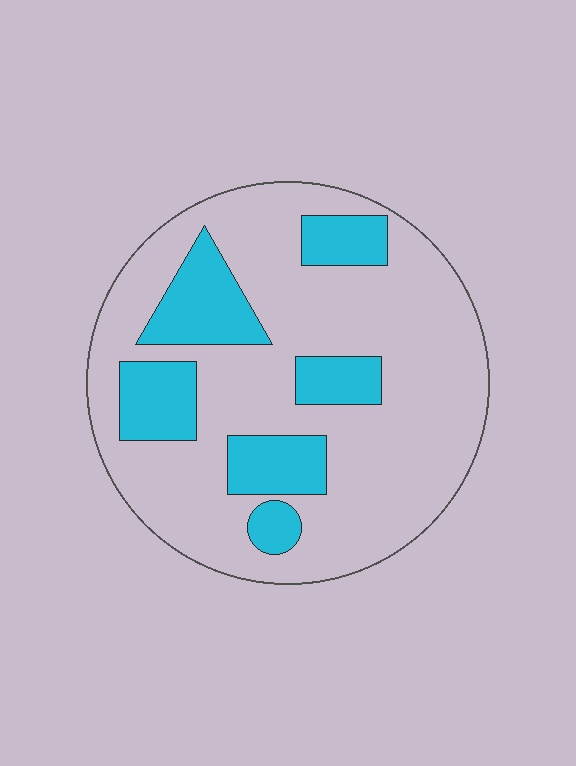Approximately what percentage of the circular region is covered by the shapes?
Approximately 25%.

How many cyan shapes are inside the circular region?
6.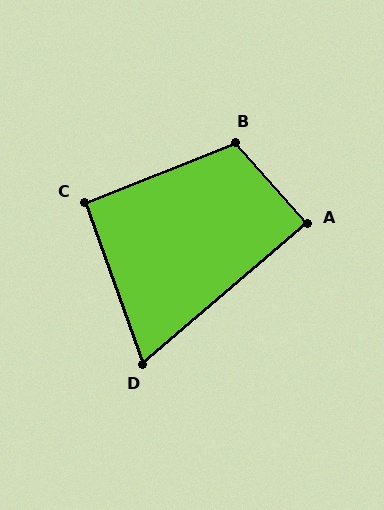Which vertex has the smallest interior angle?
D, at approximately 69 degrees.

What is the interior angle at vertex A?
Approximately 88 degrees (approximately right).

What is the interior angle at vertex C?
Approximately 92 degrees (approximately right).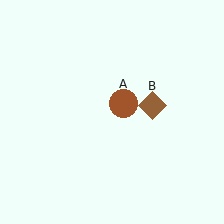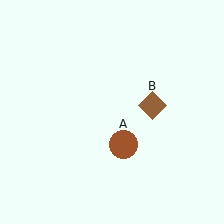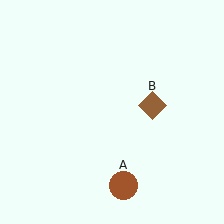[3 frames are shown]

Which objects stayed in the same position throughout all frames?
Brown diamond (object B) remained stationary.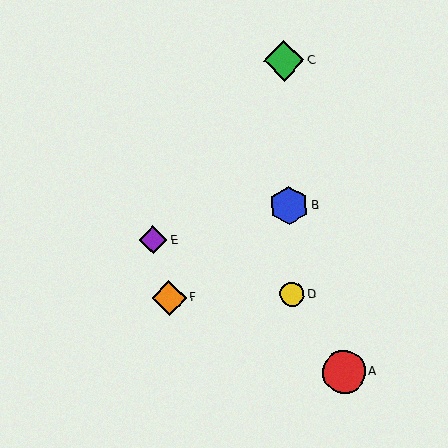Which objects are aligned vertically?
Objects B, C, D are aligned vertically.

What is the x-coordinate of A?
Object A is at x≈344.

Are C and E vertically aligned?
No, C is at x≈284 and E is at x≈153.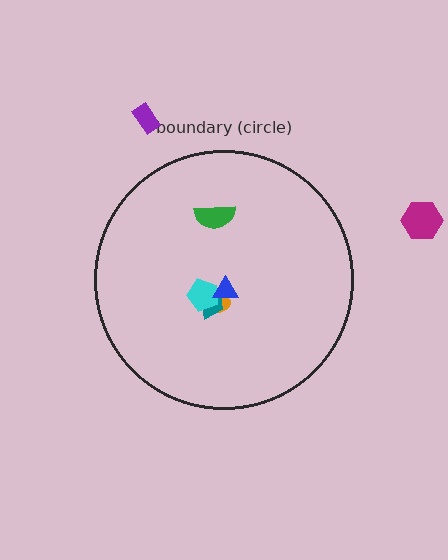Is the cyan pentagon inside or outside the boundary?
Inside.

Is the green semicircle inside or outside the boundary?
Inside.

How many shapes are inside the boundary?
5 inside, 2 outside.